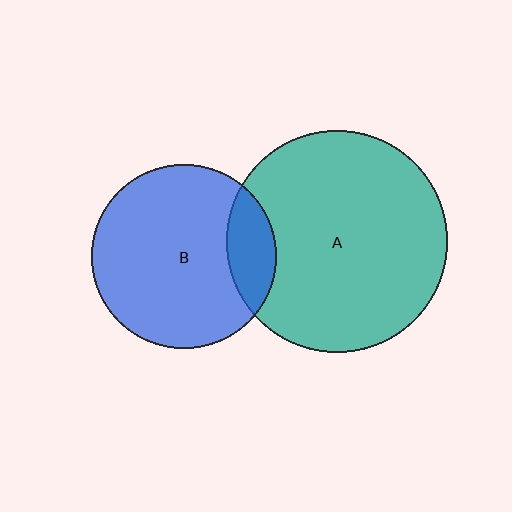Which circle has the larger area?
Circle A (teal).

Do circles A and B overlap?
Yes.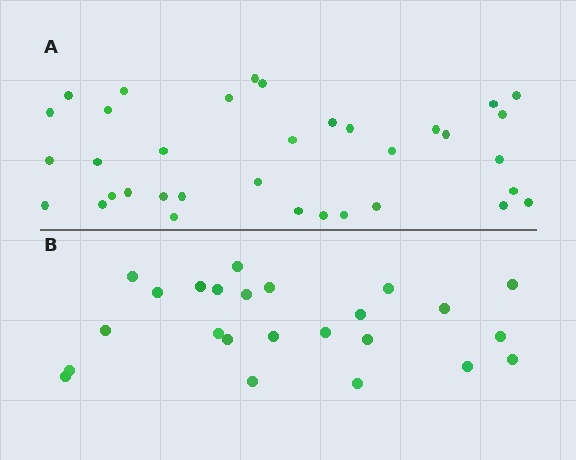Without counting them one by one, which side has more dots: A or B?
Region A (the top region) has more dots.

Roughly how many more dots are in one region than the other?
Region A has roughly 12 or so more dots than region B.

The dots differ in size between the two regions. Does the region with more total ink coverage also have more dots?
No. Region B has more total ink coverage because its dots are larger, but region A actually contains more individual dots. Total area can be misleading — the number of items is what matters here.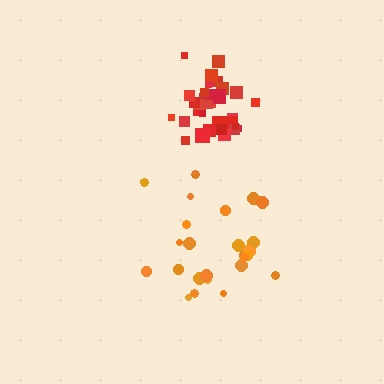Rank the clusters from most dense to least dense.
red, orange.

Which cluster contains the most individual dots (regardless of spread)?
Red (34).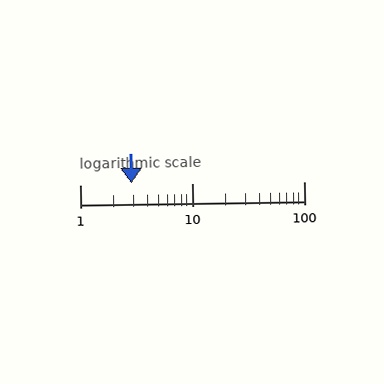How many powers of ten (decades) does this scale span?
The scale spans 2 decades, from 1 to 100.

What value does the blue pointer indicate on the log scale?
The pointer indicates approximately 2.9.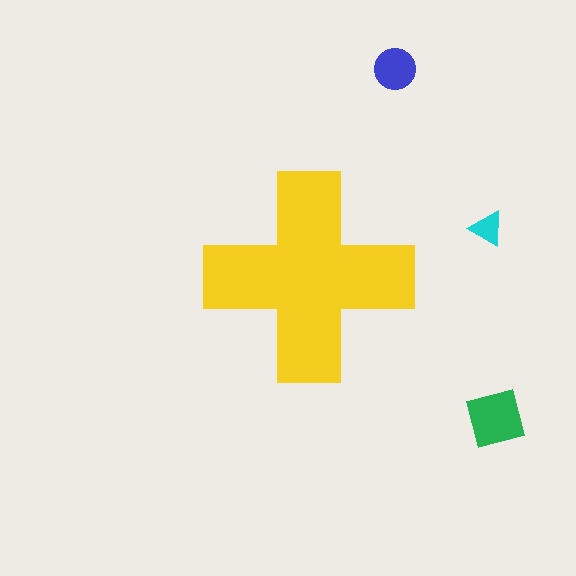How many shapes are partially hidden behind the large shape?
0 shapes are partially hidden.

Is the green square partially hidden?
No, the green square is fully visible.